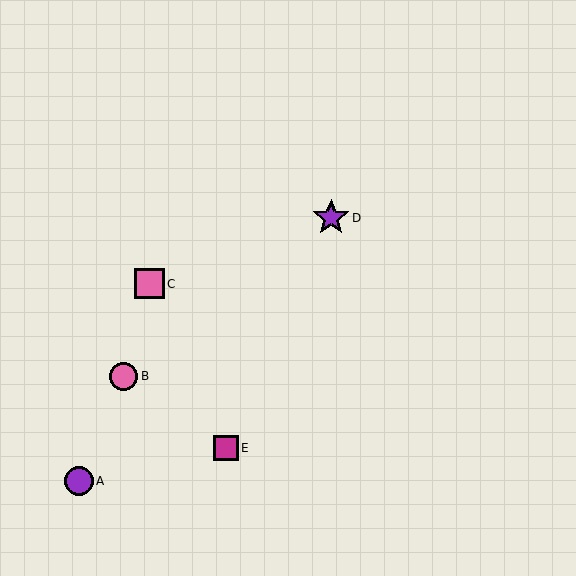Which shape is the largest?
The purple star (labeled D) is the largest.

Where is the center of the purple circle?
The center of the purple circle is at (79, 481).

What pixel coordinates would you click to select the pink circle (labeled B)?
Click at (124, 376) to select the pink circle B.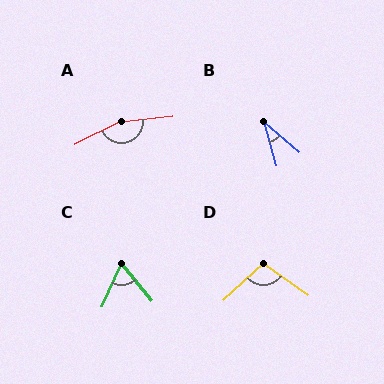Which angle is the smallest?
B, at approximately 34 degrees.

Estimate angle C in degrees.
Approximately 64 degrees.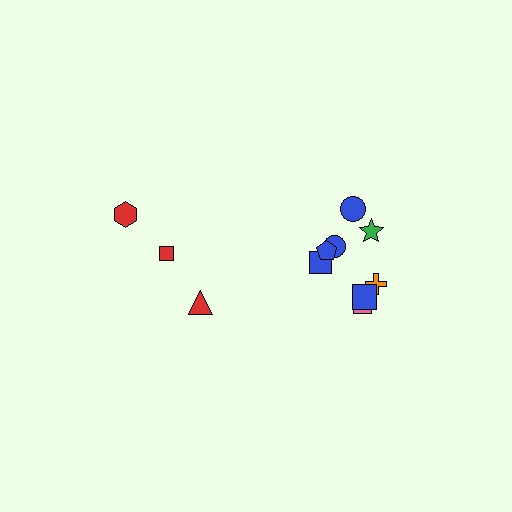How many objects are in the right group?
There are 8 objects.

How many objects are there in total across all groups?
There are 11 objects.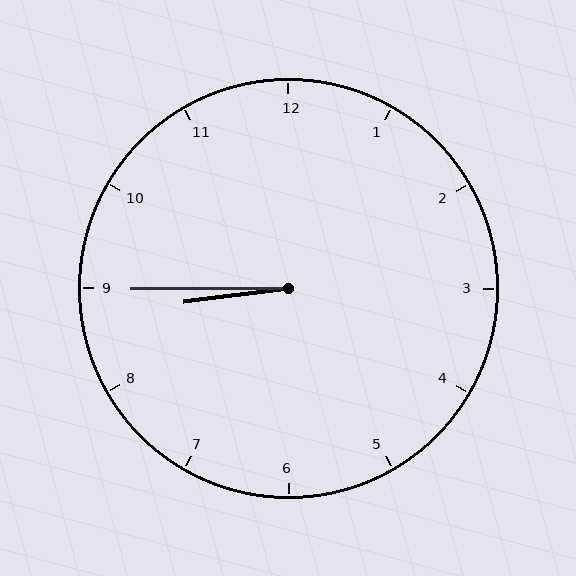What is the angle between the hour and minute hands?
Approximately 8 degrees.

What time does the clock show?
8:45.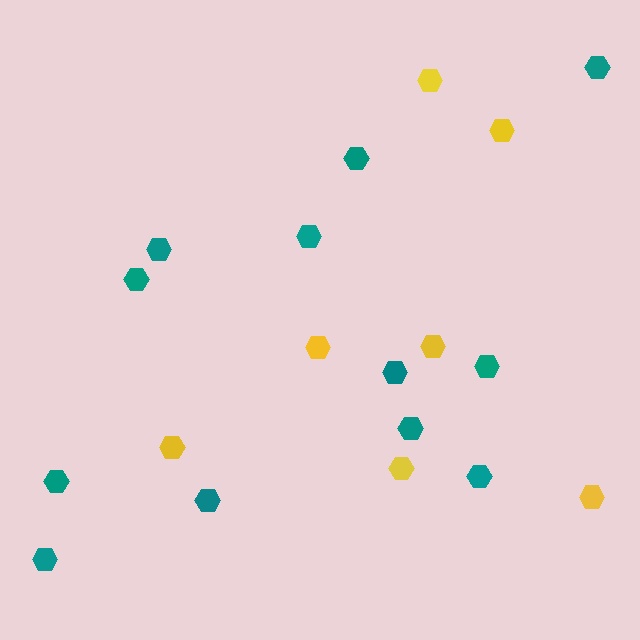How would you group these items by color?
There are 2 groups: one group of teal hexagons (12) and one group of yellow hexagons (7).